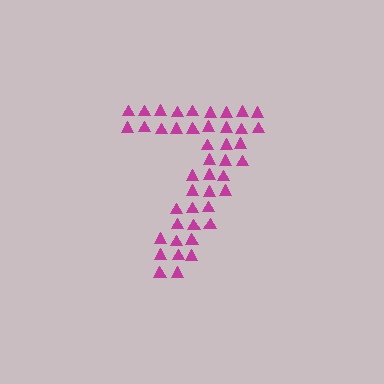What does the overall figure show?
The overall figure shows the digit 7.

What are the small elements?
The small elements are triangles.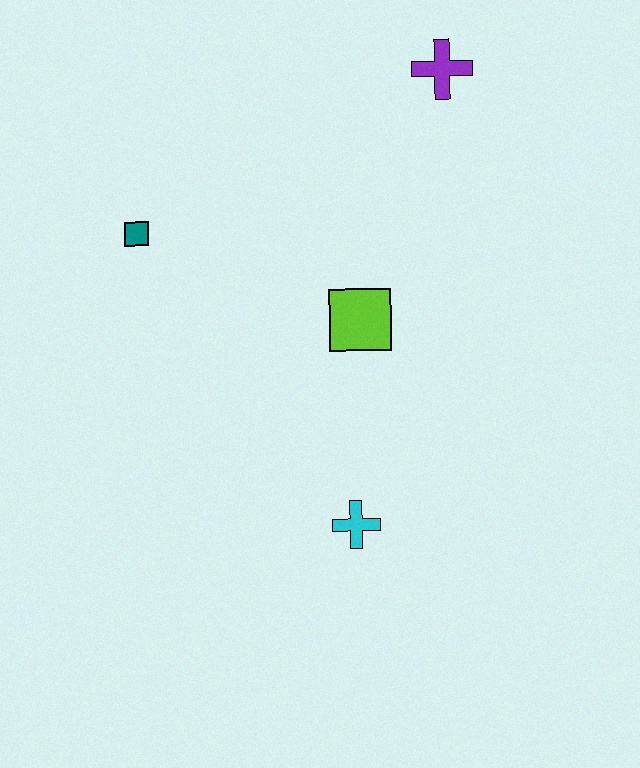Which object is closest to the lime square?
The cyan cross is closest to the lime square.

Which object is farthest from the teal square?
The cyan cross is farthest from the teal square.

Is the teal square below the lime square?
No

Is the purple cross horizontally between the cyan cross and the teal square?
No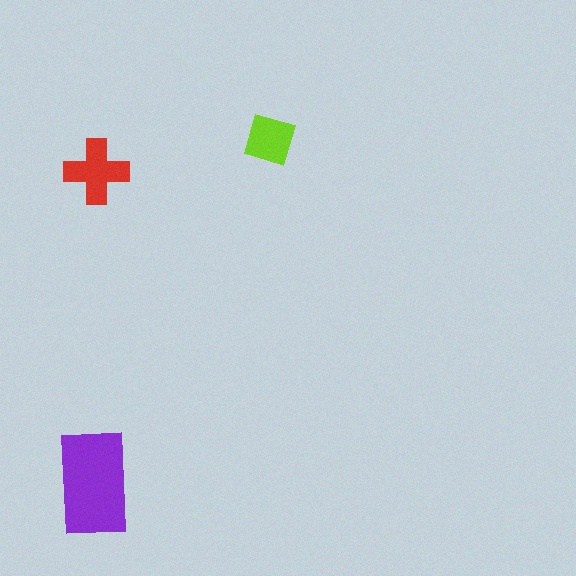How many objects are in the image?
There are 3 objects in the image.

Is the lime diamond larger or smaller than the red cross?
Smaller.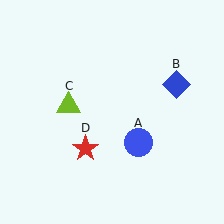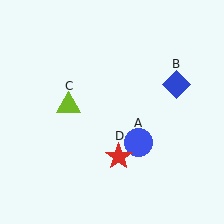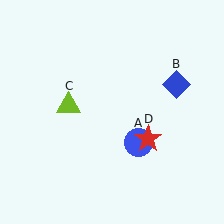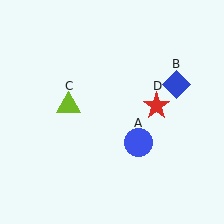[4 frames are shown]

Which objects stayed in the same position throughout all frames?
Blue circle (object A) and blue diamond (object B) and lime triangle (object C) remained stationary.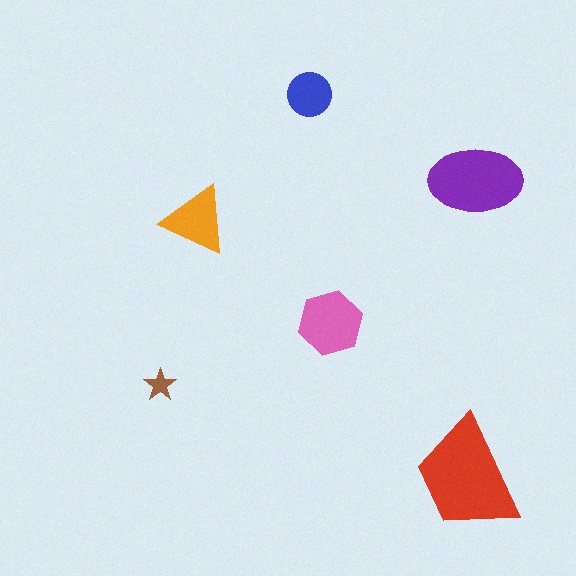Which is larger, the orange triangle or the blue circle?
The orange triangle.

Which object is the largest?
The red trapezoid.